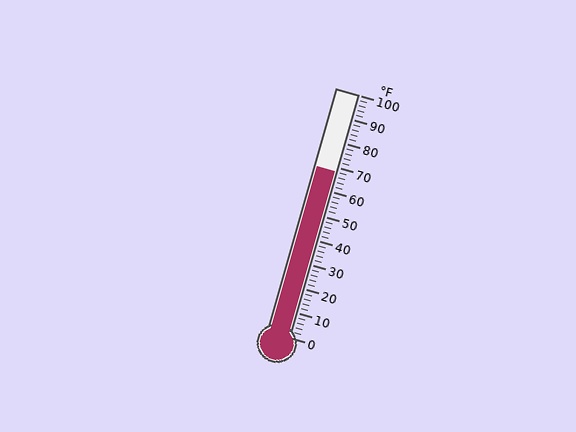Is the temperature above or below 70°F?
The temperature is below 70°F.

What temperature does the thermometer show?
The thermometer shows approximately 68°F.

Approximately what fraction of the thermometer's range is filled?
The thermometer is filled to approximately 70% of its range.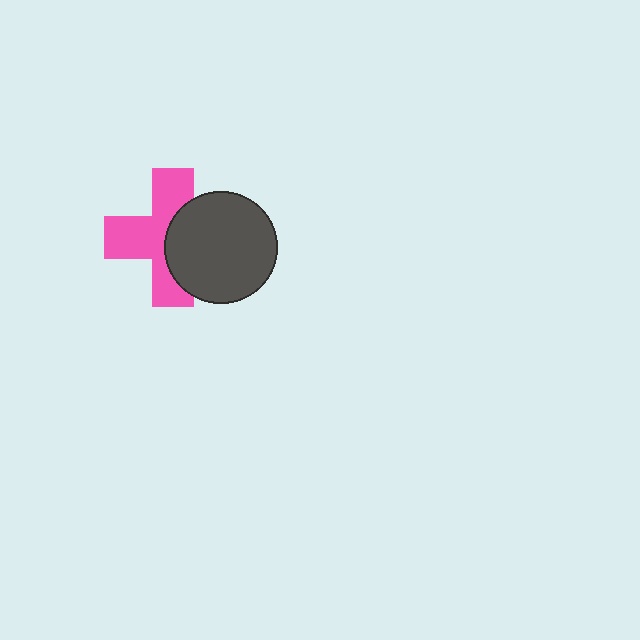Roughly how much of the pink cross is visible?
About half of it is visible (roughly 59%).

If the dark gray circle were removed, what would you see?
You would see the complete pink cross.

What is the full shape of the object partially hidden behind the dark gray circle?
The partially hidden object is a pink cross.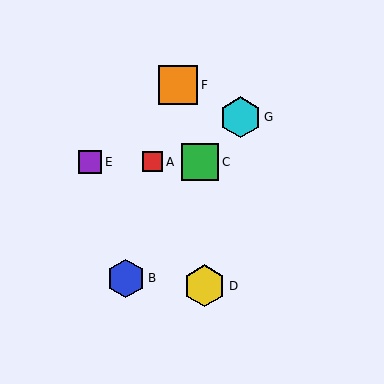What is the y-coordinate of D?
Object D is at y≈286.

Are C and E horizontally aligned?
Yes, both are at y≈162.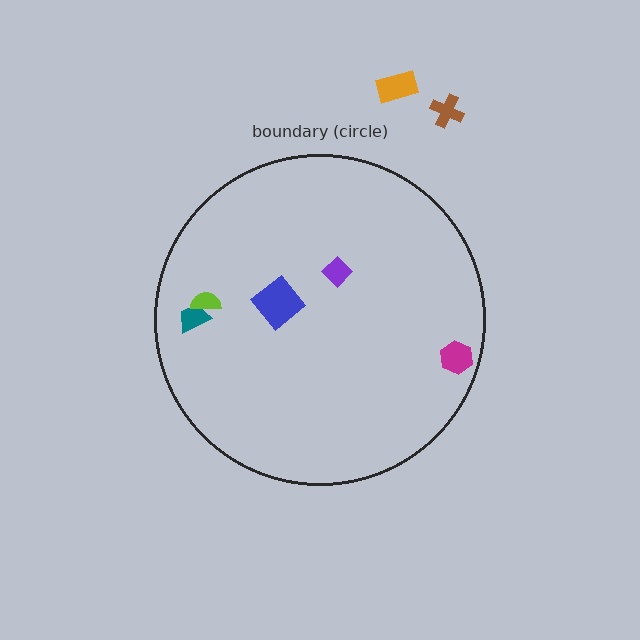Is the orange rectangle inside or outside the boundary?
Outside.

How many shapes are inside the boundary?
5 inside, 2 outside.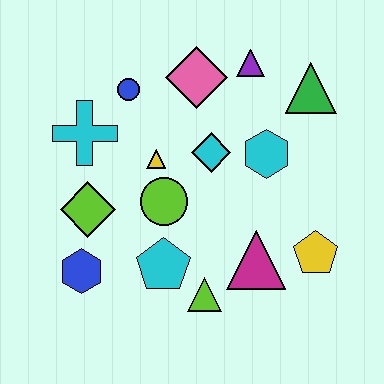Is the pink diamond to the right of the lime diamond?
Yes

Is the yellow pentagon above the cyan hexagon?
No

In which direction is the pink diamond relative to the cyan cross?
The pink diamond is to the right of the cyan cross.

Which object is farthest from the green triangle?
The blue hexagon is farthest from the green triangle.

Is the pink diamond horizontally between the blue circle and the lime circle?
No